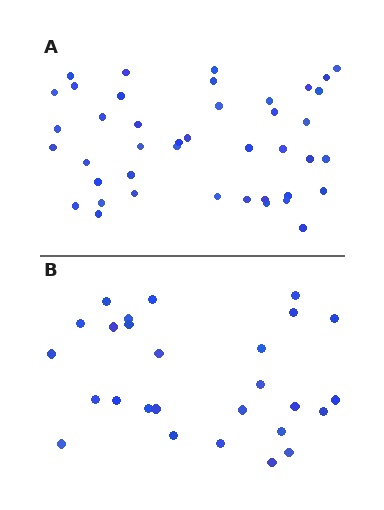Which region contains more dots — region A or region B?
Region A (the top region) has more dots.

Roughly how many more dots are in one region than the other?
Region A has approximately 15 more dots than region B.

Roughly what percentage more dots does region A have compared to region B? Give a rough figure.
About 55% more.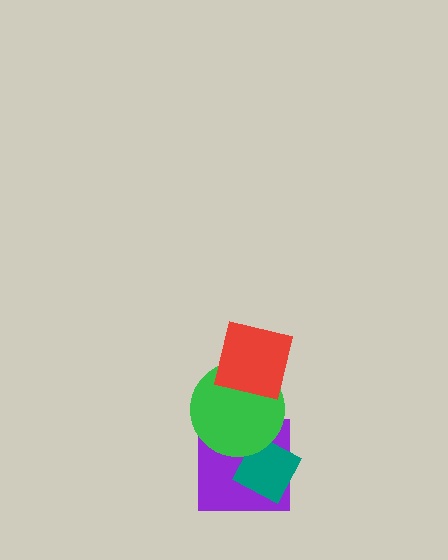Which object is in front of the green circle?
The red square is in front of the green circle.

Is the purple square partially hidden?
Yes, it is partially covered by another shape.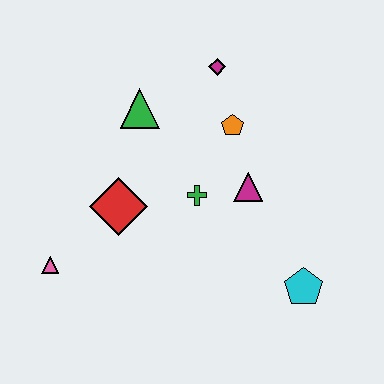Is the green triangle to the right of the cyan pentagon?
No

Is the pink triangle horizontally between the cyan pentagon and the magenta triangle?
No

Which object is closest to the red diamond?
The green cross is closest to the red diamond.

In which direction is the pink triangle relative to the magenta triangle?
The pink triangle is to the left of the magenta triangle.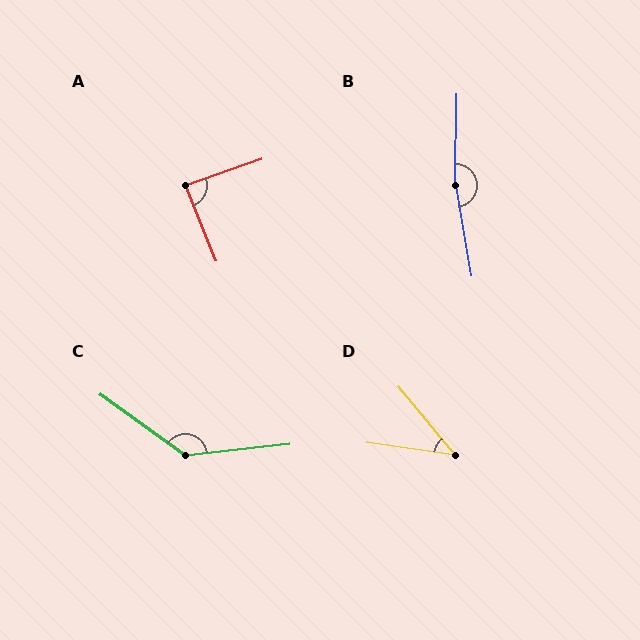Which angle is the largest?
B, at approximately 169 degrees.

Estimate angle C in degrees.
Approximately 138 degrees.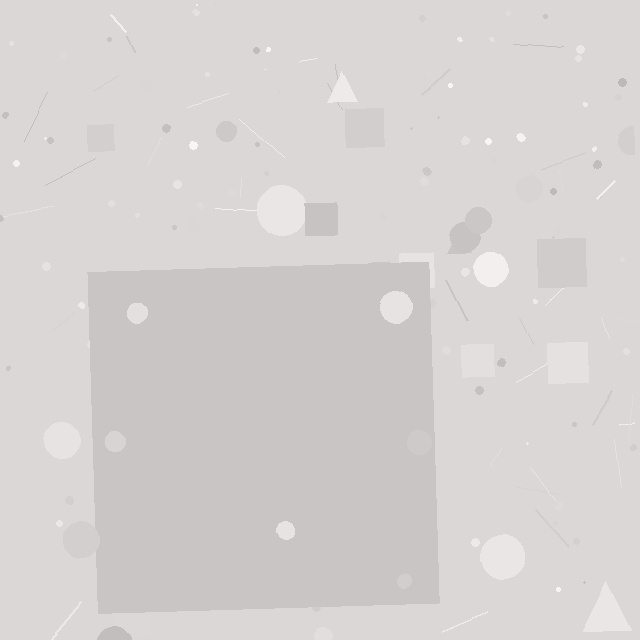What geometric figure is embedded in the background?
A square is embedded in the background.